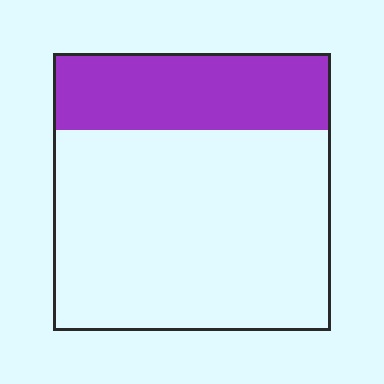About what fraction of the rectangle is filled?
About one quarter (1/4).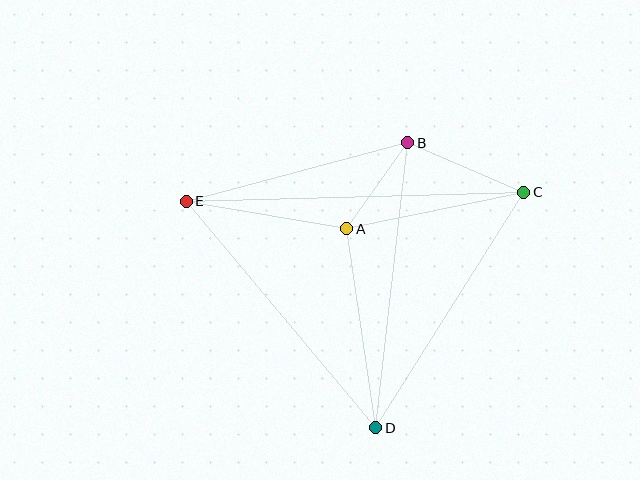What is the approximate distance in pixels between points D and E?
The distance between D and E is approximately 295 pixels.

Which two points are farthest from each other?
Points C and E are farthest from each other.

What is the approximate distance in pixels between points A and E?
The distance between A and E is approximately 163 pixels.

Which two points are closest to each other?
Points A and B are closest to each other.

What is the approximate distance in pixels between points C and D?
The distance between C and D is approximately 278 pixels.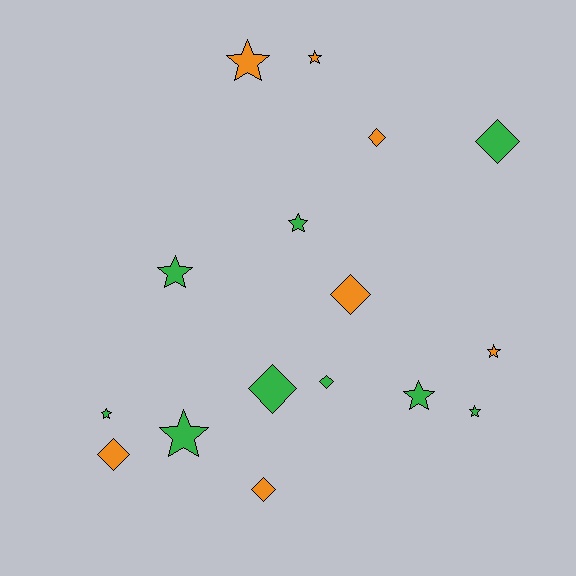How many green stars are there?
There are 6 green stars.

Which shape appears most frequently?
Star, with 9 objects.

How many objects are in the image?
There are 16 objects.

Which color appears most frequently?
Green, with 9 objects.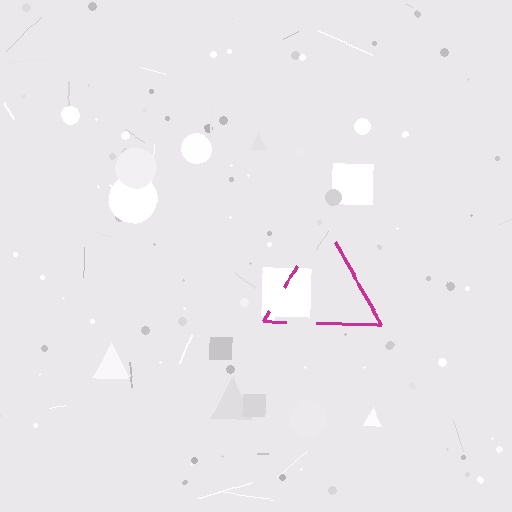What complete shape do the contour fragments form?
The contour fragments form a triangle.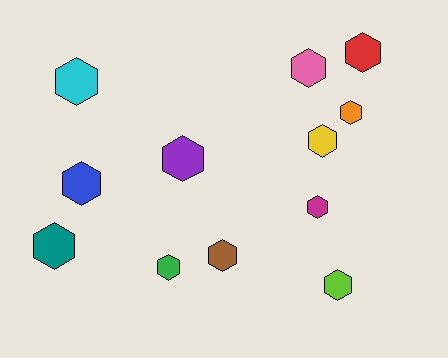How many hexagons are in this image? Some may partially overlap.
There are 12 hexagons.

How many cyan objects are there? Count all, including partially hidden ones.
There is 1 cyan object.